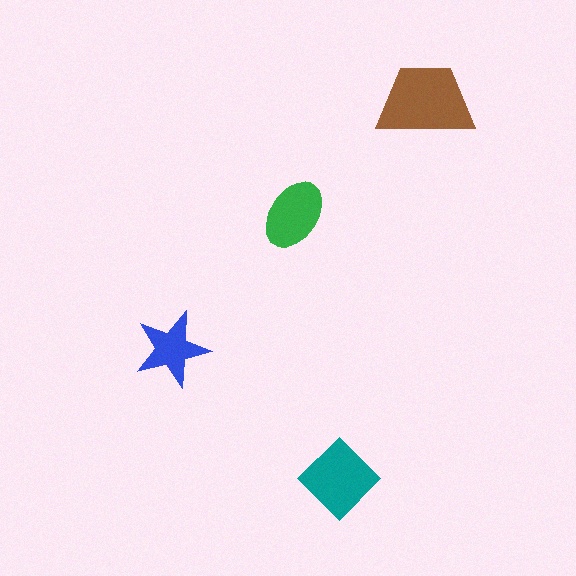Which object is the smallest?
The blue star.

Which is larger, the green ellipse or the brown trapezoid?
The brown trapezoid.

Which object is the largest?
The brown trapezoid.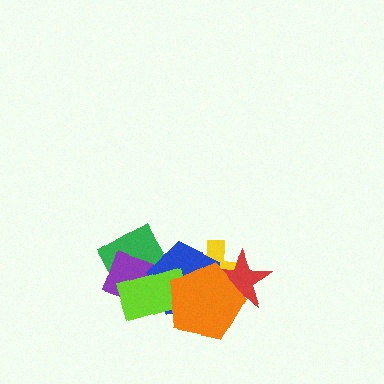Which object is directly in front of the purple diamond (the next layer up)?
The blue pentagon is directly in front of the purple diamond.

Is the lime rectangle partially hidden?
Yes, it is partially covered by another shape.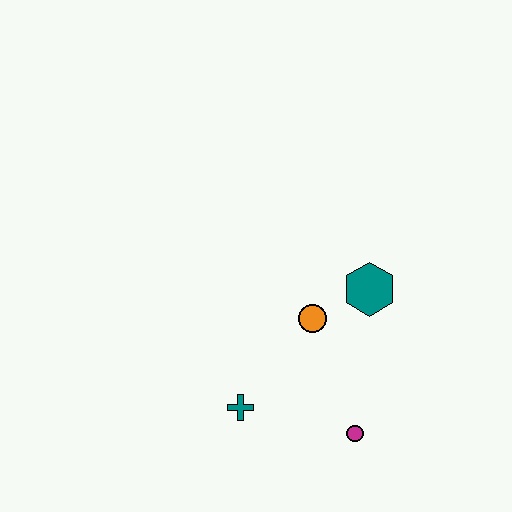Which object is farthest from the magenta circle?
The teal hexagon is farthest from the magenta circle.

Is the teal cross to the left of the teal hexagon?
Yes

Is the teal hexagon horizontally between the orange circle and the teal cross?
No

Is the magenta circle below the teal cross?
Yes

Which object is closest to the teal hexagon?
The orange circle is closest to the teal hexagon.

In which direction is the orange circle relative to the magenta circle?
The orange circle is above the magenta circle.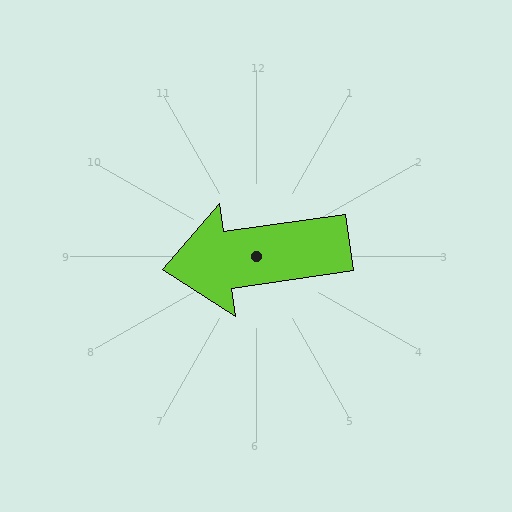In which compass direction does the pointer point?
West.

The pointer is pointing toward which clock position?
Roughly 9 o'clock.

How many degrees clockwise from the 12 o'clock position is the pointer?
Approximately 262 degrees.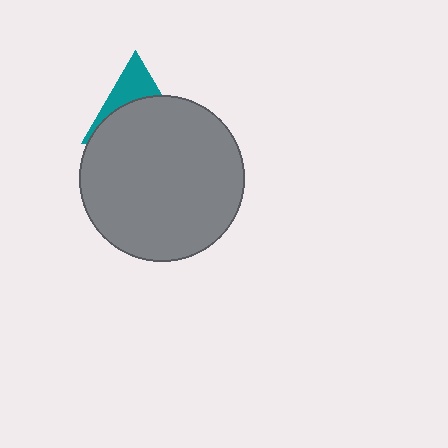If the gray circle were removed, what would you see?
You would see the complete teal triangle.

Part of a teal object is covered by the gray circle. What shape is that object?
It is a triangle.